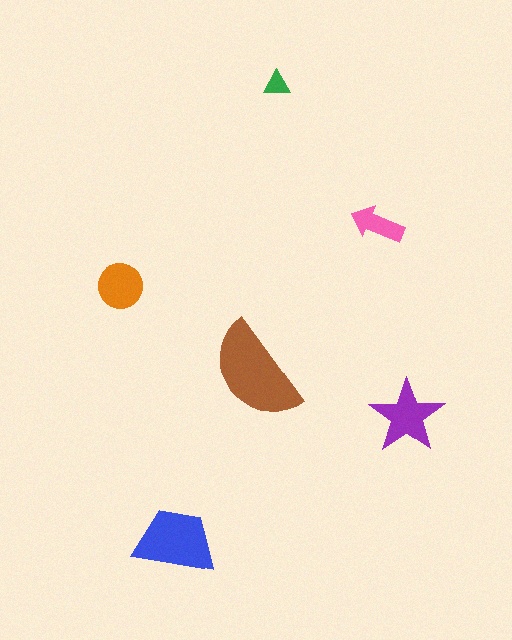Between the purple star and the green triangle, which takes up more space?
The purple star.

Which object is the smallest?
The green triangle.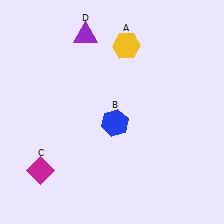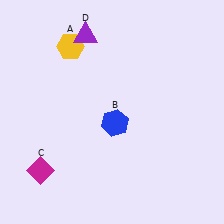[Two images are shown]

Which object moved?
The yellow hexagon (A) moved left.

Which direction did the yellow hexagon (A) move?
The yellow hexagon (A) moved left.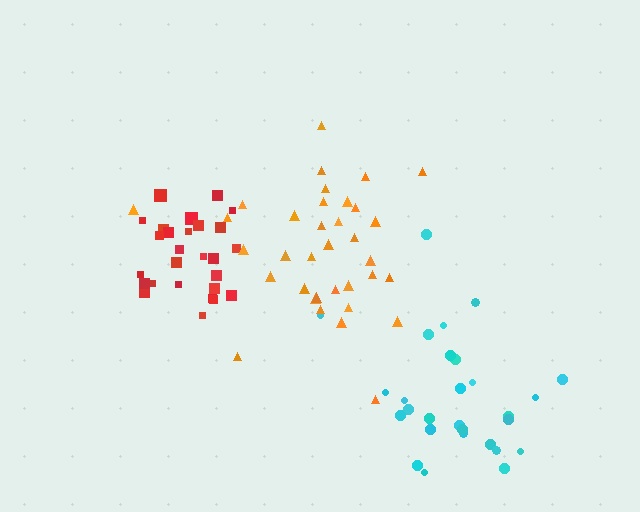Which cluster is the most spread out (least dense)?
Cyan.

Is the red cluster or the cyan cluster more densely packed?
Red.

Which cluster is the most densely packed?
Red.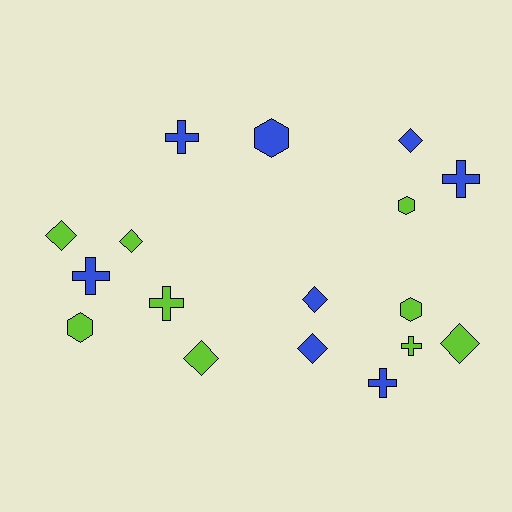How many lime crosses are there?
There are 2 lime crosses.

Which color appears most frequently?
Lime, with 9 objects.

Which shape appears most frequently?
Diamond, with 7 objects.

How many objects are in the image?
There are 17 objects.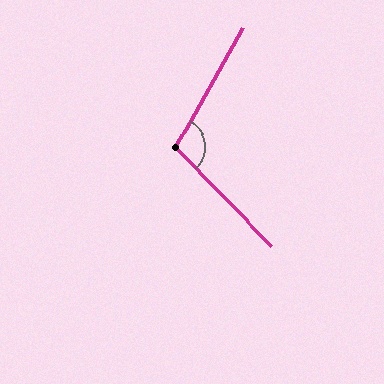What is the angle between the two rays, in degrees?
Approximately 106 degrees.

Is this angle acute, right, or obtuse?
It is obtuse.